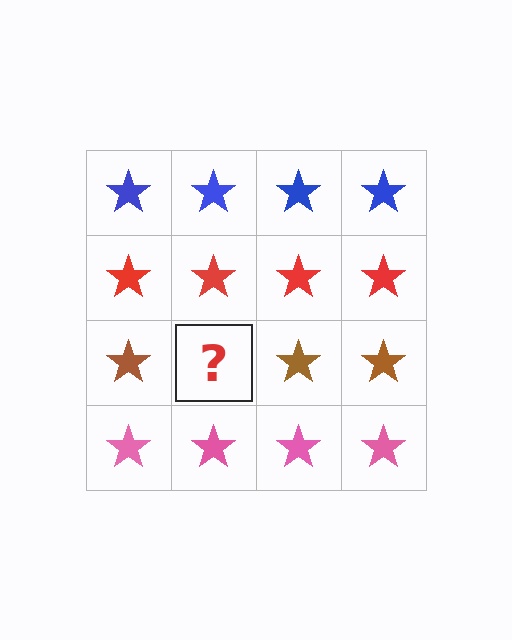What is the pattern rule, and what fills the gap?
The rule is that each row has a consistent color. The gap should be filled with a brown star.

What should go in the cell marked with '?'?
The missing cell should contain a brown star.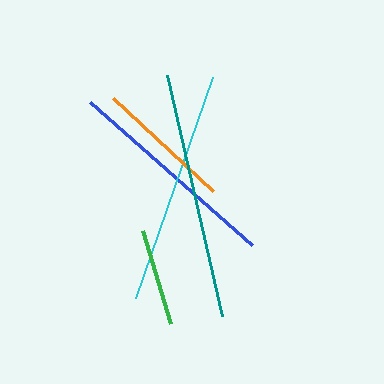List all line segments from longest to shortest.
From longest to shortest: teal, cyan, blue, orange, green.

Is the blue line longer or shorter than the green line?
The blue line is longer than the green line.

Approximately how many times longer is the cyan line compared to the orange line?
The cyan line is approximately 1.7 times the length of the orange line.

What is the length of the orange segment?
The orange segment is approximately 136 pixels long.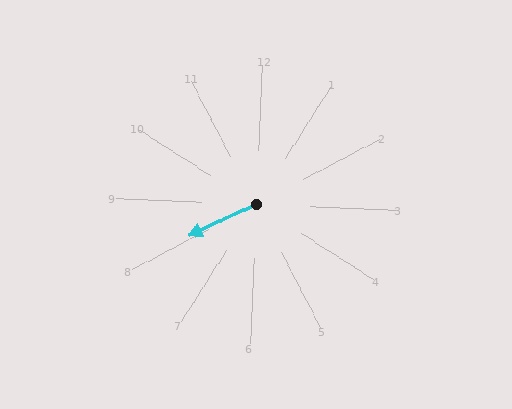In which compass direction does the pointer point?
Southwest.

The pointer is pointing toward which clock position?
Roughly 8 o'clock.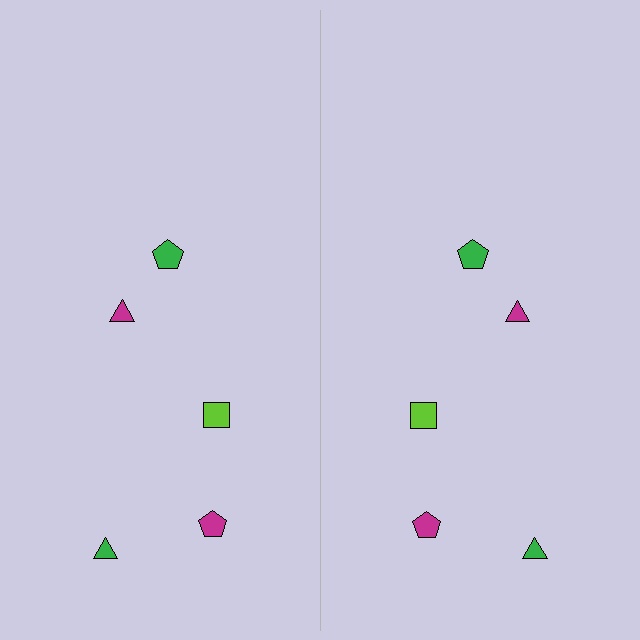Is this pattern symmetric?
Yes, this pattern has bilateral (reflection) symmetry.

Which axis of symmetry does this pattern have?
The pattern has a vertical axis of symmetry running through the center of the image.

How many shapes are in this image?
There are 10 shapes in this image.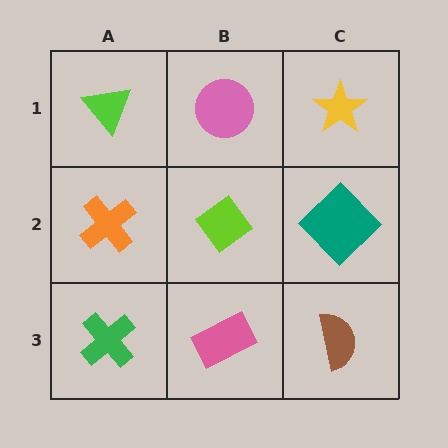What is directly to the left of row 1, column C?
A pink circle.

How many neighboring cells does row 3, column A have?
2.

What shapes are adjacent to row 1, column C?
A teal diamond (row 2, column C), a pink circle (row 1, column B).